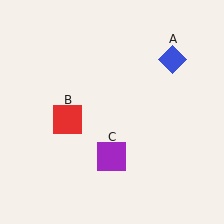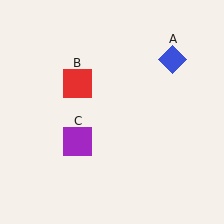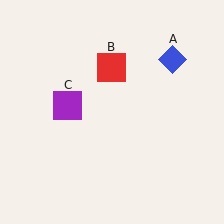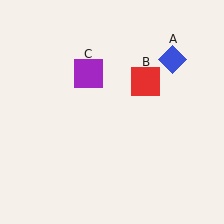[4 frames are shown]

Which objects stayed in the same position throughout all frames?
Blue diamond (object A) remained stationary.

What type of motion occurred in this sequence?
The red square (object B), purple square (object C) rotated clockwise around the center of the scene.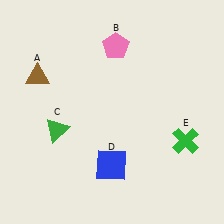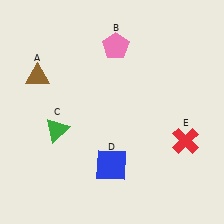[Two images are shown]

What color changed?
The cross (E) changed from green in Image 1 to red in Image 2.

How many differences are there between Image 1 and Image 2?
There is 1 difference between the two images.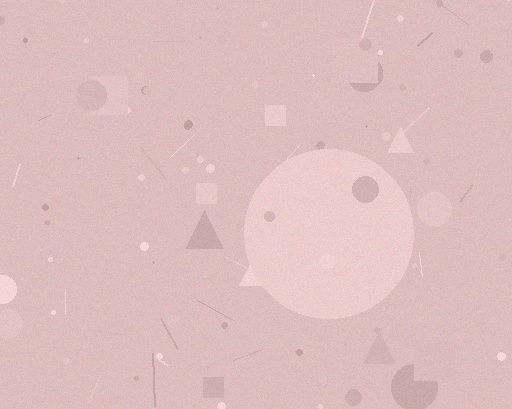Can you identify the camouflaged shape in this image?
The camouflaged shape is a circle.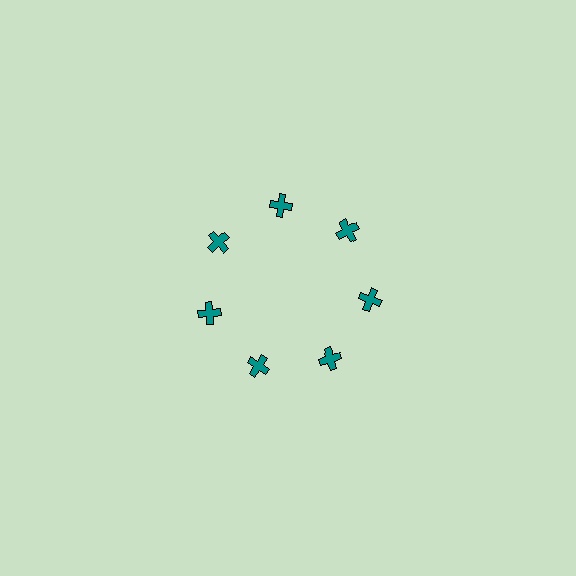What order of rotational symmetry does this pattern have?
This pattern has 7-fold rotational symmetry.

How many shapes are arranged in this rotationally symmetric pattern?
There are 7 shapes, arranged in 7 groups of 1.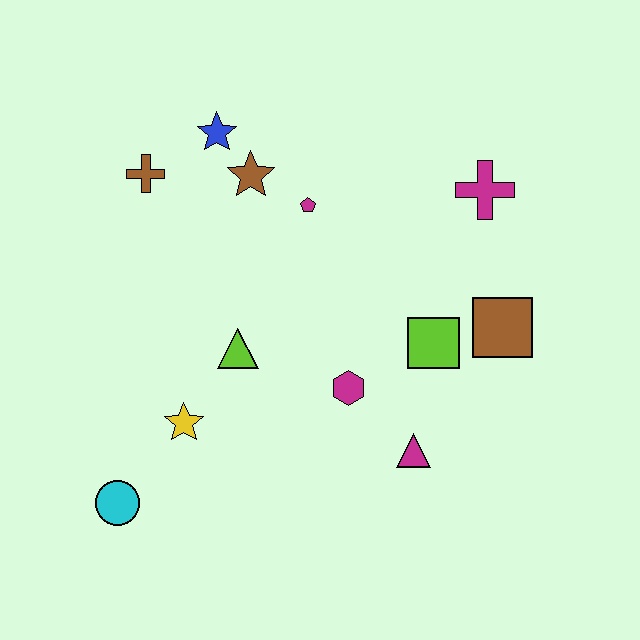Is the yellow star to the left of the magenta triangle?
Yes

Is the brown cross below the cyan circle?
No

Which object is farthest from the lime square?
The cyan circle is farthest from the lime square.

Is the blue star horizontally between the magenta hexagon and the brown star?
No